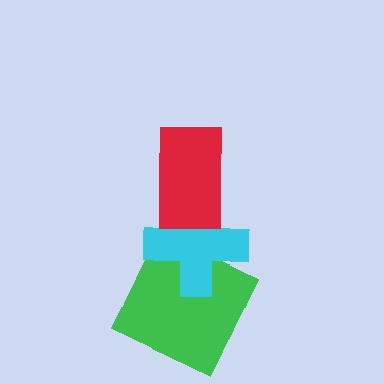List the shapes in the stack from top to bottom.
From top to bottom: the red rectangle, the cyan cross, the green square.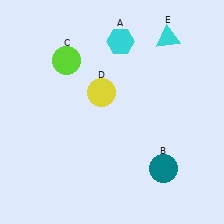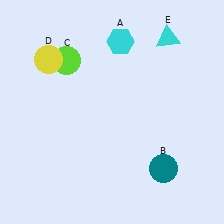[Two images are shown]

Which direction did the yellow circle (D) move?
The yellow circle (D) moved left.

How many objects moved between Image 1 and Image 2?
1 object moved between the two images.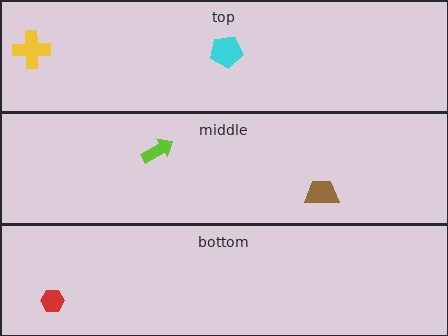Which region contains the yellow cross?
The top region.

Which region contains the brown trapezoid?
The middle region.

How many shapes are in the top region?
2.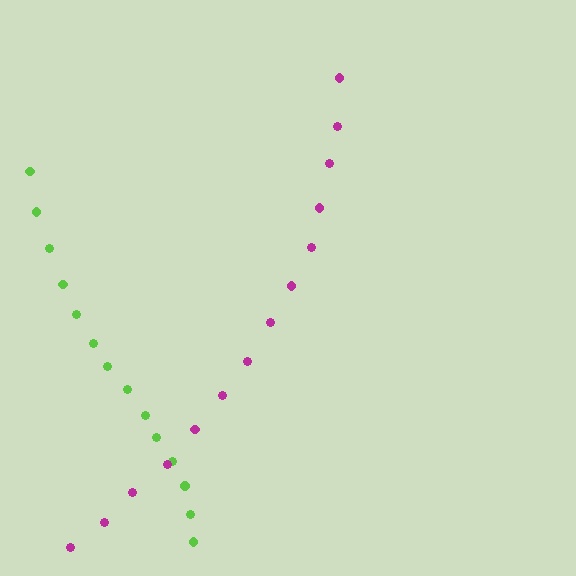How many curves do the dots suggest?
There are 2 distinct paths.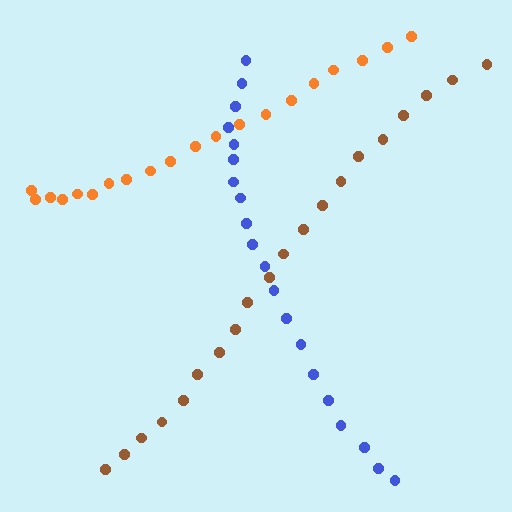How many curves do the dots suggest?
There are 3 distinct paths.